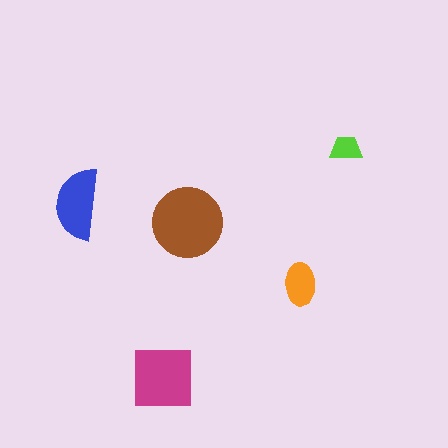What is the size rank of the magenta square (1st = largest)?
2nd.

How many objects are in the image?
There are 5 objects in the image.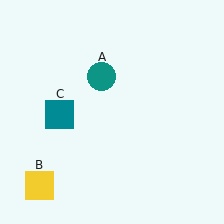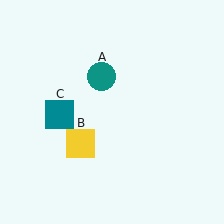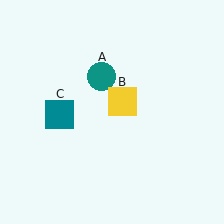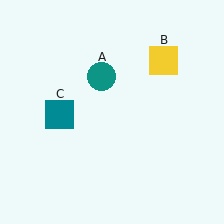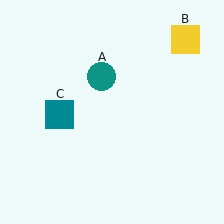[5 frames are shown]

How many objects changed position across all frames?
1 object changed position: yellow square (object B).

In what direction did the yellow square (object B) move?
The yellow square (object B) moved up and to the right.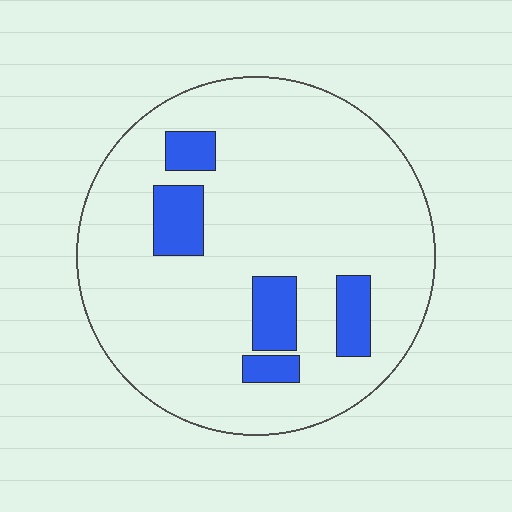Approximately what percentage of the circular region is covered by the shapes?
Approximately 15%.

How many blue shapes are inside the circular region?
5.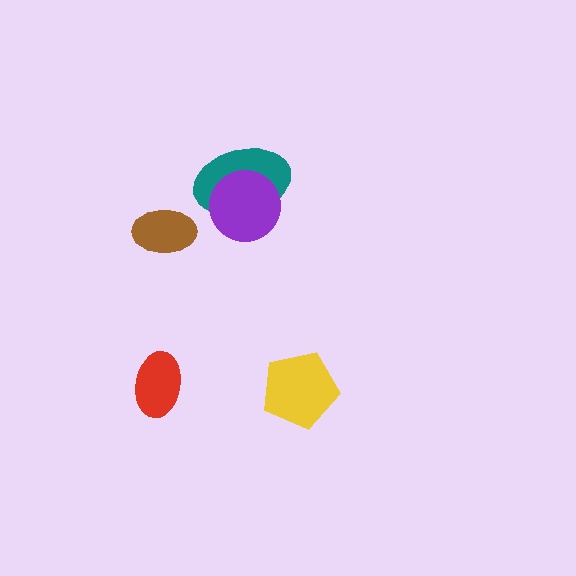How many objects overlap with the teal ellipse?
1 object overlaps with the teal ellipse.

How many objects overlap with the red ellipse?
0 objects overlap with the red ellipse.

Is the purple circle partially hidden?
No, no other shape covers it.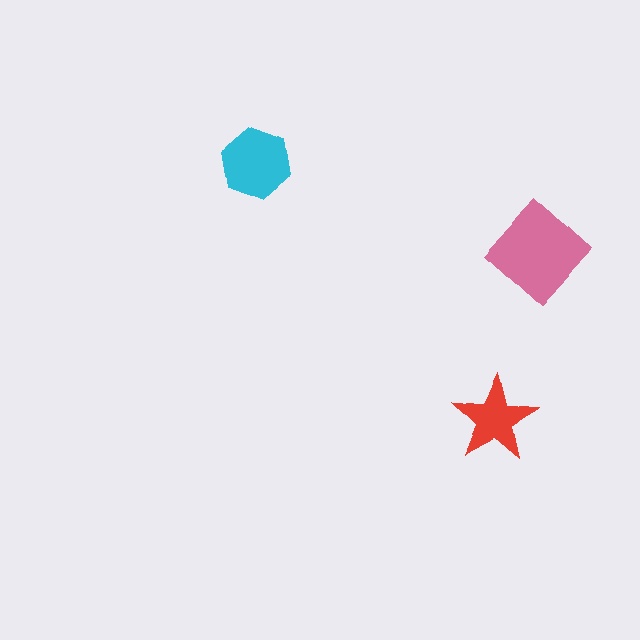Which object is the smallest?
The red star.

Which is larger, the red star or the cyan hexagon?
The cyan hexagon.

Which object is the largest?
The pink diamond.